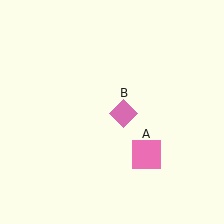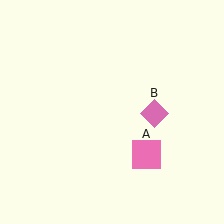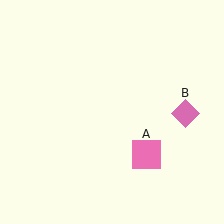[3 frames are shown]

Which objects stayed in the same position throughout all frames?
Pink square (object A) remained stationary.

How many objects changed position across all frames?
1 object changed position: pink diamond (object B).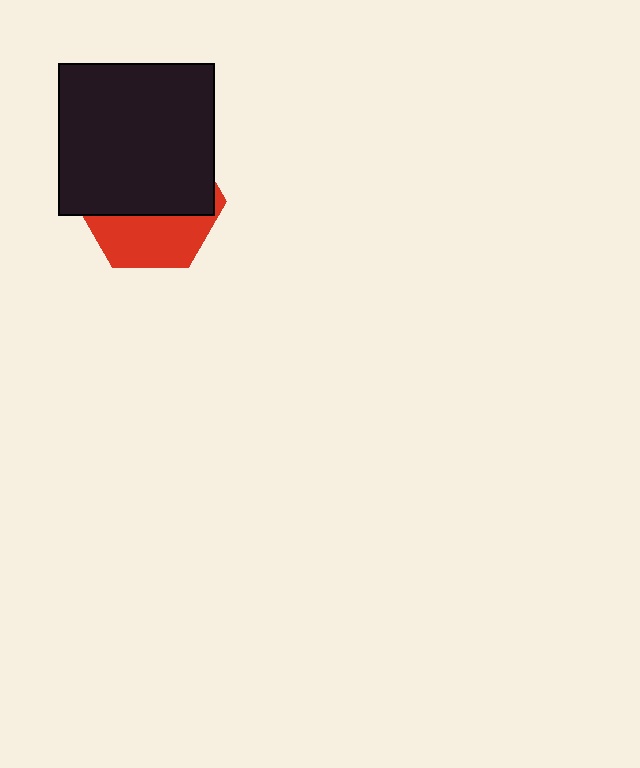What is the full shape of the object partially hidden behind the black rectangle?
The partially hidden object is a red hexagon.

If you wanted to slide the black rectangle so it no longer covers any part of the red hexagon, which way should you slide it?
Slide it up — that is the most direct way to separate the two shapes.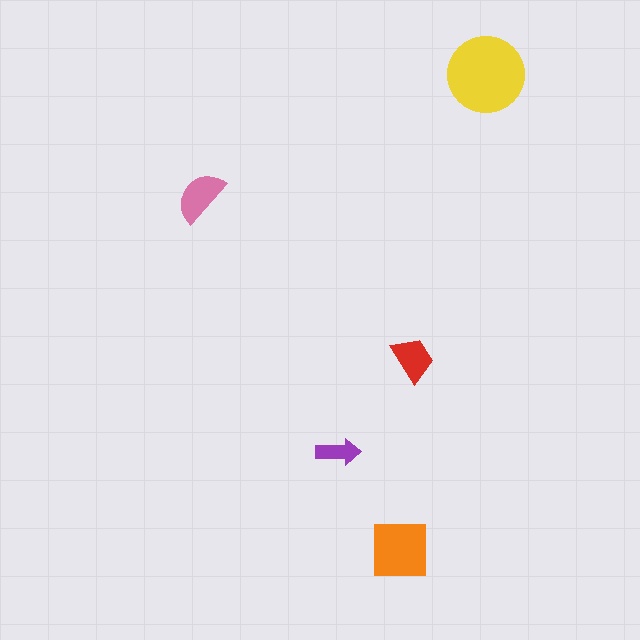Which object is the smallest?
The purple arrow.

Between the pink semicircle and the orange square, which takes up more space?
The orange square.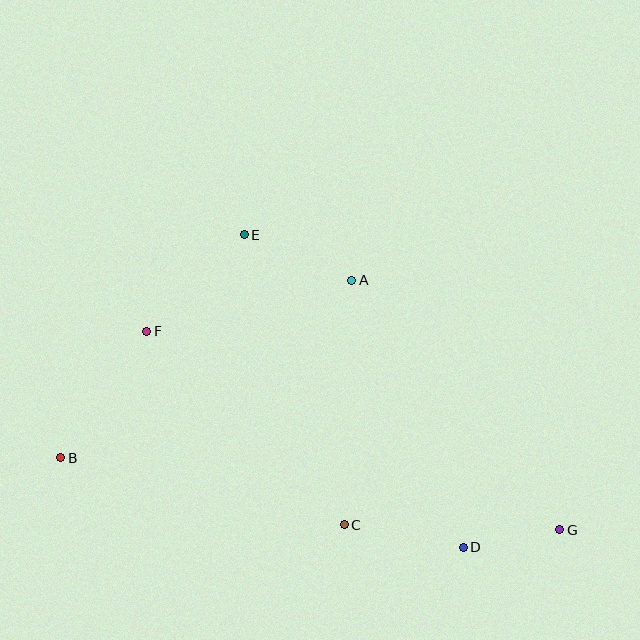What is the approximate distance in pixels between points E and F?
The distance between E and F is approximately 137 pixels.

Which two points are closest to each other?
Points D and G are closest to each other.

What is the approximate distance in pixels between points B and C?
The distance between B and C is approximately 291 pixels.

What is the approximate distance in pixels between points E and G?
The distance between E and G is approximately 432 pixels.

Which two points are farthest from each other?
Points B and G are farthest from each other.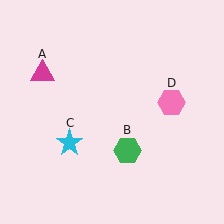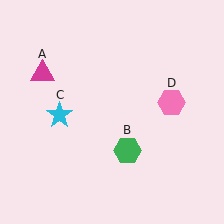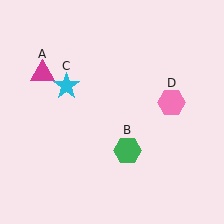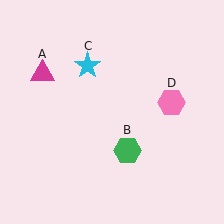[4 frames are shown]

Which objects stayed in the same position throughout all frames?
Magenta triangle (object A) and green hexagon (object B) and pink hexagon (object D) remained stationary.